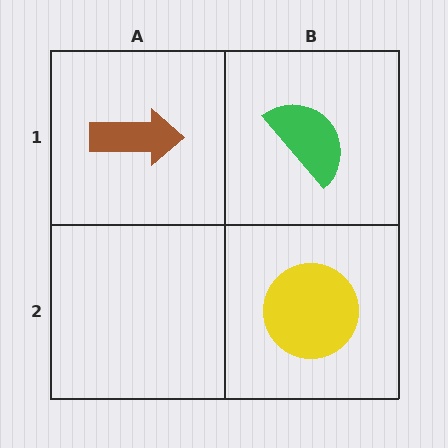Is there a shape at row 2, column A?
No, that cell is empty.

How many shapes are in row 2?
1 shape.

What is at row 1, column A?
A brown arrow.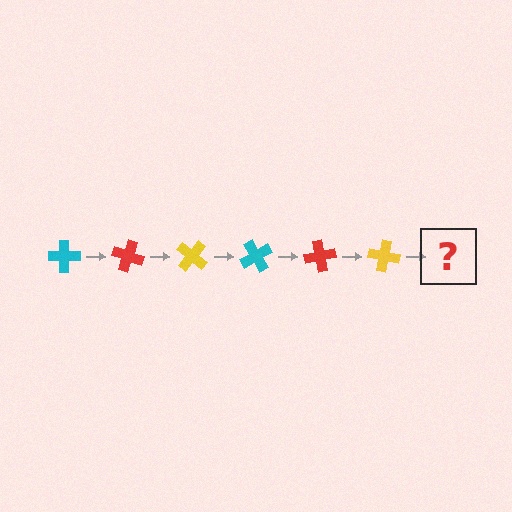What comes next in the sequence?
The next element should be a cyan cross, rotated 120 degrees from the start.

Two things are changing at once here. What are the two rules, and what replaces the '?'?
The two rules are that it rotates 20 degrees each step and the color cycles through cyan, red, and yellow. The '?' should be a cyan cross, rotated 120 degrees from the start.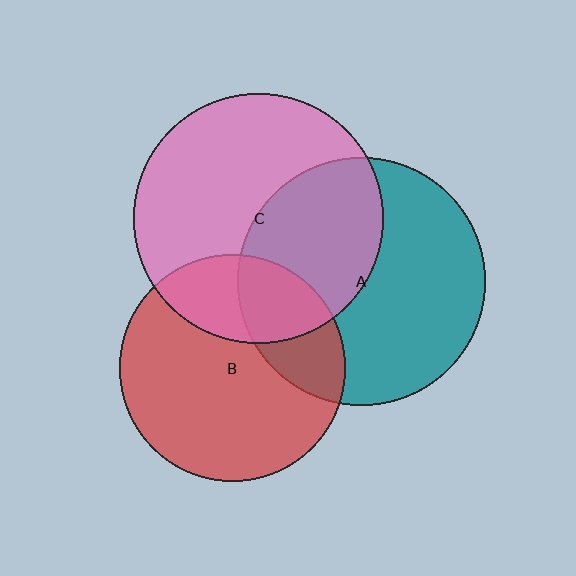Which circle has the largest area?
Circle C (pink).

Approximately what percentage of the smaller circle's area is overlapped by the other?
Approximately 25%.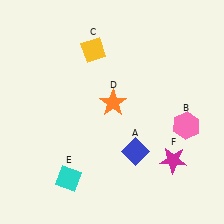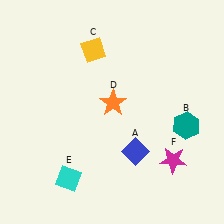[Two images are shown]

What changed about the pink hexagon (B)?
In Image 1, B is pink. In Image 2, it changed to teal.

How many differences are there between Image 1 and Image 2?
There is 1 difference between the two images.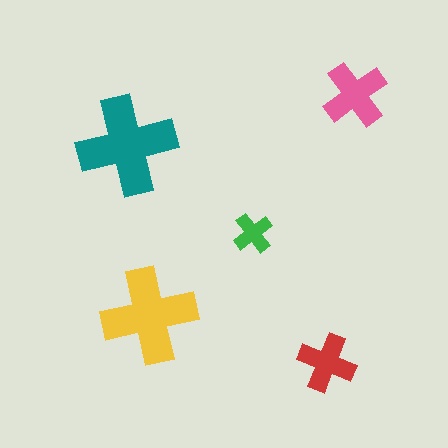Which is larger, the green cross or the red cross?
The red one.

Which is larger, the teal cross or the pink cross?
The teal one.